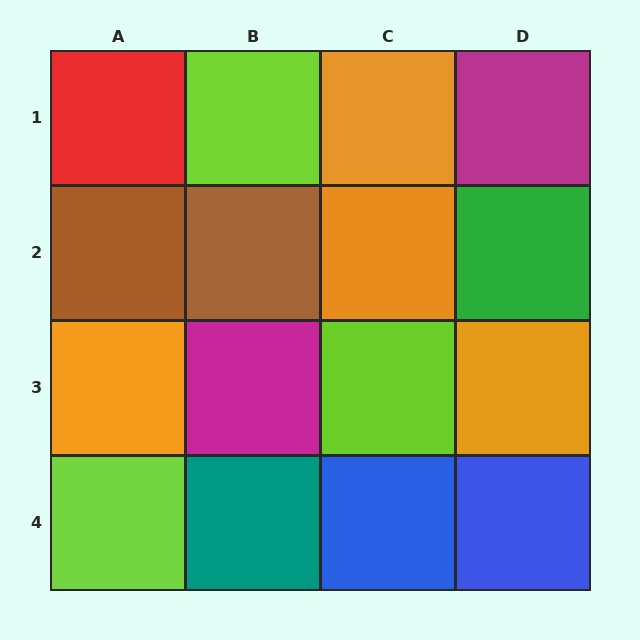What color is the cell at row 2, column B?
Brown.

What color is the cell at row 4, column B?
Teal.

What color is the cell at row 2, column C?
Orange.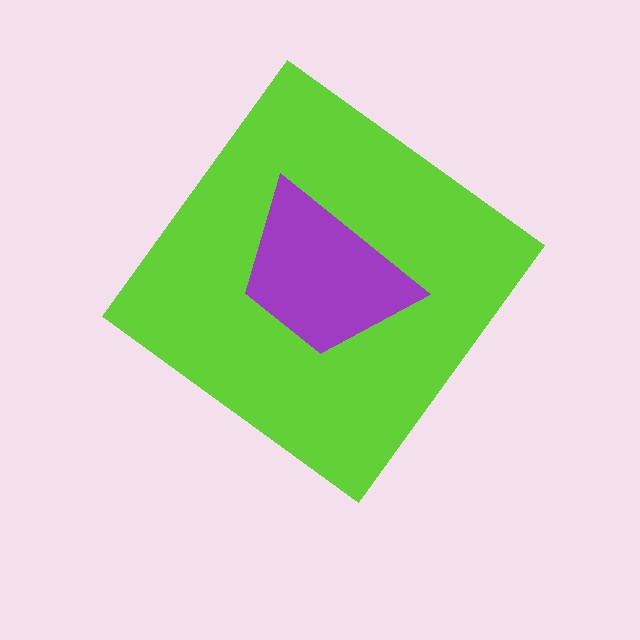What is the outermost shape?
The lime diamond.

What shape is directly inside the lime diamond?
The purple trapezoid.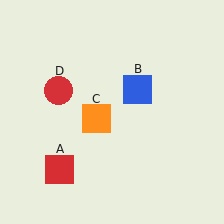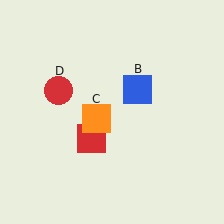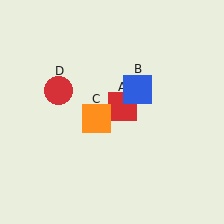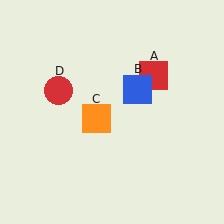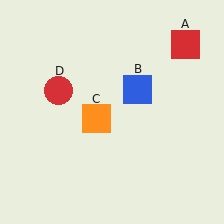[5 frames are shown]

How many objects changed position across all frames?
1 object changed position: red square (object A).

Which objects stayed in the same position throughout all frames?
Blue square (object B) and orange square (object C) and red circle (object D) remained stationary.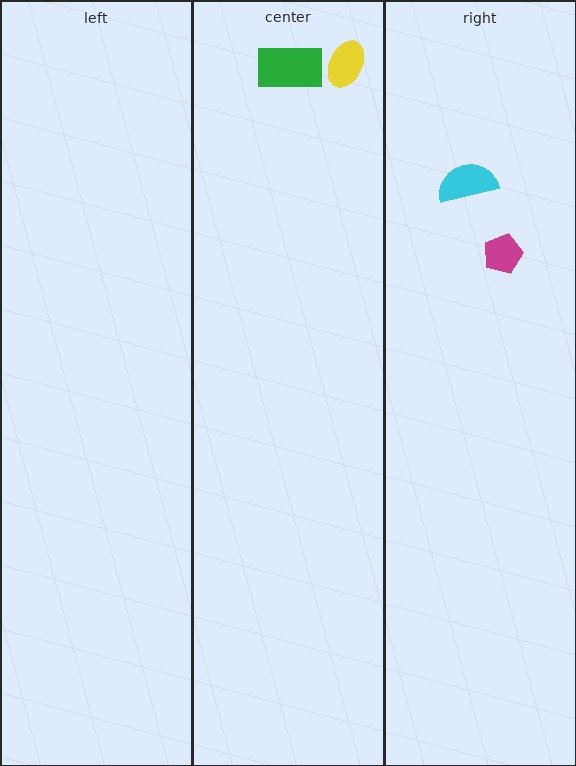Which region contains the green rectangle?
The center region.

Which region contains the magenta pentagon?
The right region.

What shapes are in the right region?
The magenta pentagon, the cyan semicircle.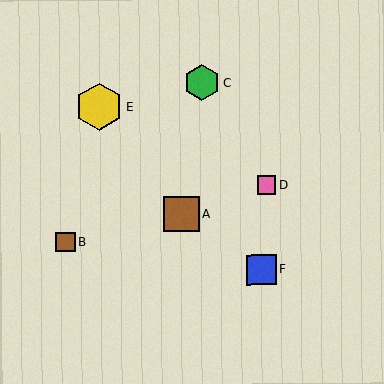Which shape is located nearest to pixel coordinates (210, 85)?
The green hexagon (labeled C) at (202, 83) is nearest to that location.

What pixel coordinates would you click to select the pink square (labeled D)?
Click at (267, 186) to select the pink square D.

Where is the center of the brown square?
The center of the brown square is at (182, 214).